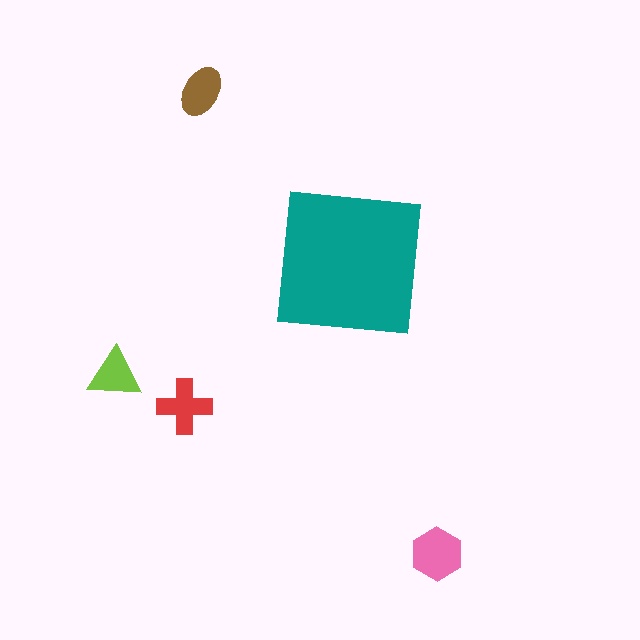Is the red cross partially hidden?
No, the red cross is fully visible.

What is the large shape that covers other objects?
A teal square.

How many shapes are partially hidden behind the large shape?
0 shapes are partially hidden.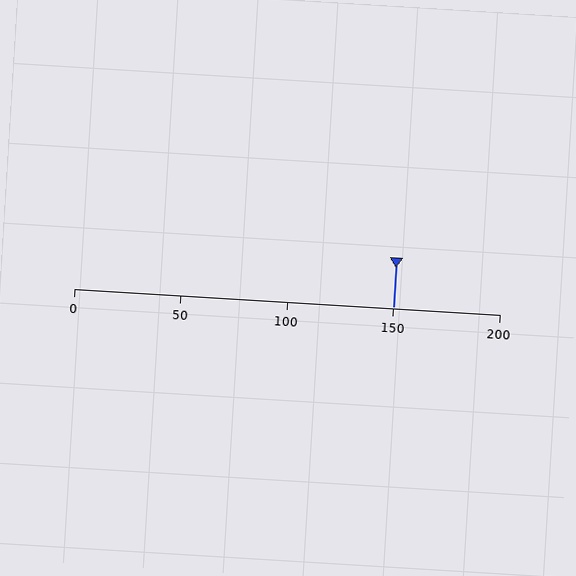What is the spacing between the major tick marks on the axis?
The major ticks are spaced 50 apart.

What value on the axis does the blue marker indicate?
The marker indicates approximately 150.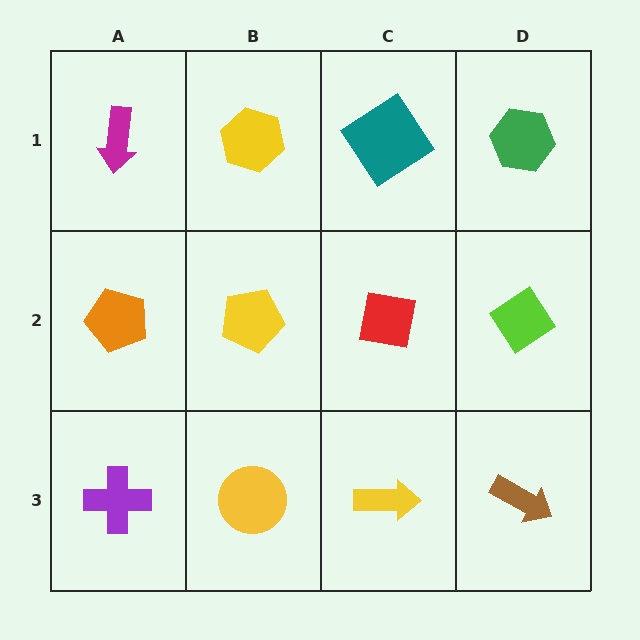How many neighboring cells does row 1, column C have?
3.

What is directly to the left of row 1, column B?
A magenta arrow.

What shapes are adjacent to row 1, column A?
An orange pentagon (row 2, column A), a yellow hexagon (row 1, column B).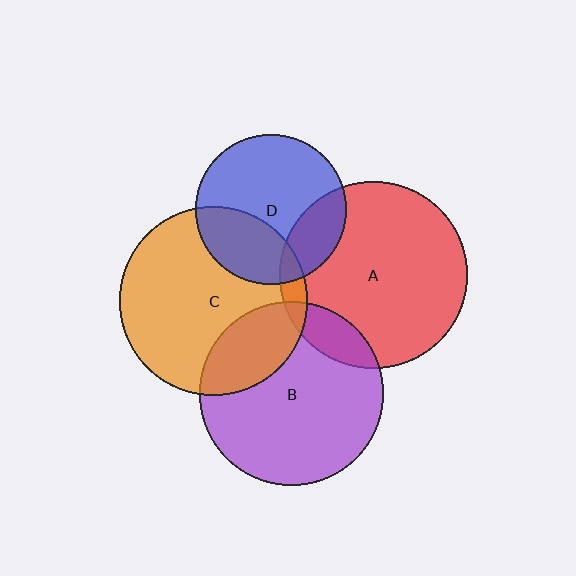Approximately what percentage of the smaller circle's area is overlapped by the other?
Approximately 5%.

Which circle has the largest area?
Circle C (orange).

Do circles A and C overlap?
Yes.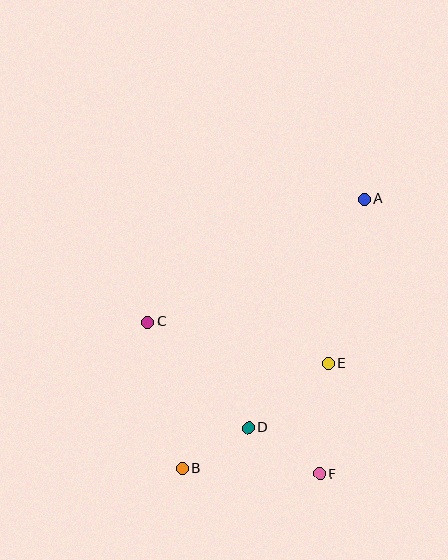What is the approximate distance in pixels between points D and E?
The distance between D and E is approximately 102 pixels.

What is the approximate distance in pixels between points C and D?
The distance between C and D is approximately 146 pixels.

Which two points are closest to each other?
Points B and D are closest to each other.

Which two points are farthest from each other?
Points A and B are farthest from each other.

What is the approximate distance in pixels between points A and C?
The distance between A and C is approximately 249 pixels.